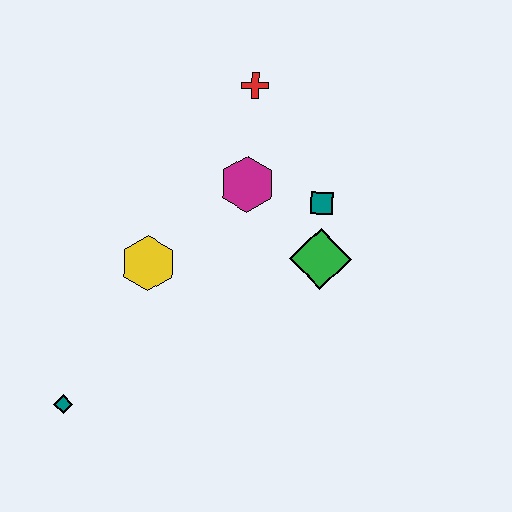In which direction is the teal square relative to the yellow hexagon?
The teal square is to the right of the yellow hexagon.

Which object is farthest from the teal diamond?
The red cross is farthest from the teal diamond.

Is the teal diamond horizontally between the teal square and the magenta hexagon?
No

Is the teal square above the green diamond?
Yes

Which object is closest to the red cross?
The magenta hexagon is closest to the red cross.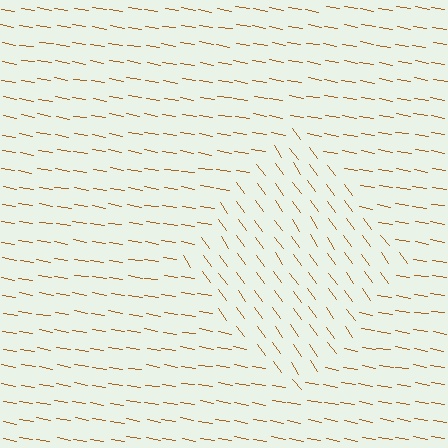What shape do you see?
I see a diamond.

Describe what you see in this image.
The image is filled with small brown line segments. A diamond region in the image has lines oriented differently from the surrounding lines, creating a visible texture boundary.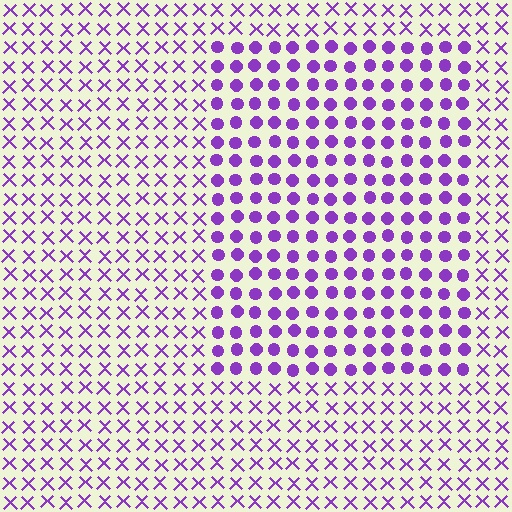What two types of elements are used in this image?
The image uses circles inside the rectangle region and X marks outside it.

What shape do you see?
I see a rectangle.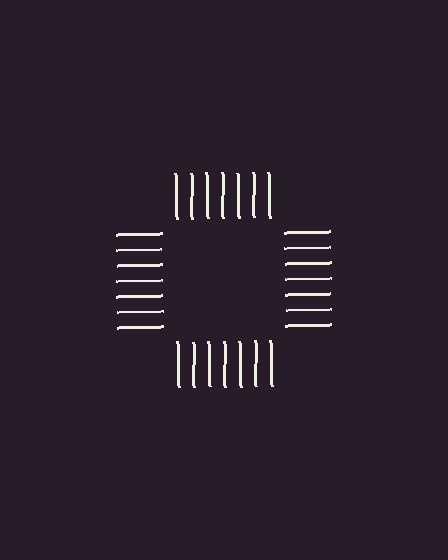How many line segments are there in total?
28 — 7 along each of the 4 edges.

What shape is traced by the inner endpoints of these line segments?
An illusory square — the line segments terminate on its edges but no continuous stroke is drawn.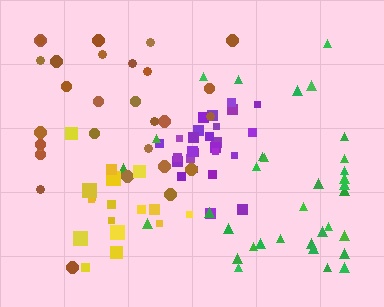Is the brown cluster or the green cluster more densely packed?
Green.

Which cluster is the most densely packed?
Purple.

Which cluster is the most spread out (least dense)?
Brown.